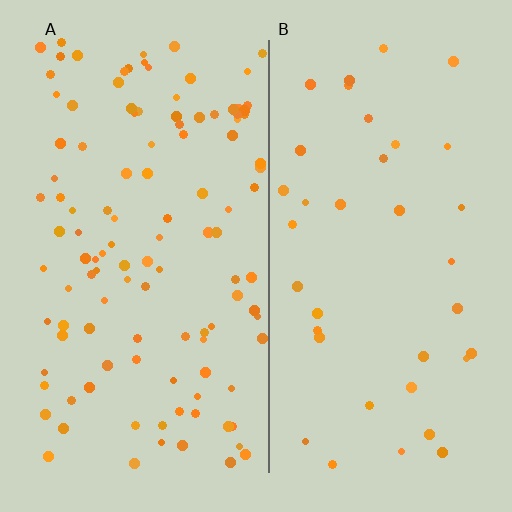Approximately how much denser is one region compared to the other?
Approximately 3.1× — region A over region B.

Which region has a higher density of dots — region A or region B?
A (the left).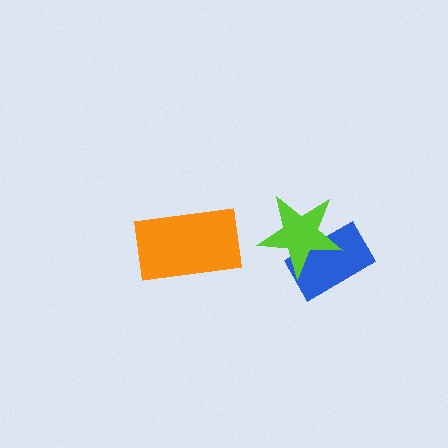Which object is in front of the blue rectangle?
The lime star is in front of the blue rectangle.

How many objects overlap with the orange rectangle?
0 objects overlap with the orange rectangle.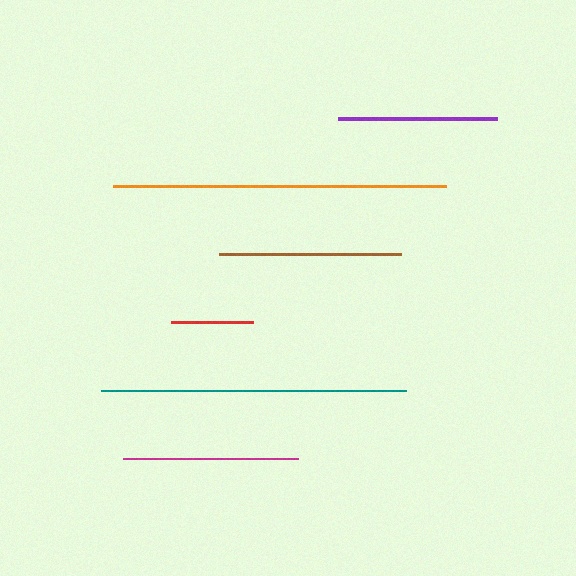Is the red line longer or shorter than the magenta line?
The magenta line is longer than the red line.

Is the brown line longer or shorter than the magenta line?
The brown line is longer than the magenta line.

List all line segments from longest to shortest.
From longest to shortest: orange, teal, brown, magenta, purple, red.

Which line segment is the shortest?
The red line is the shortest at approximately 83 pixels.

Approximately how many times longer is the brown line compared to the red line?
The brown line is approximately 2.2 times the length of the red line.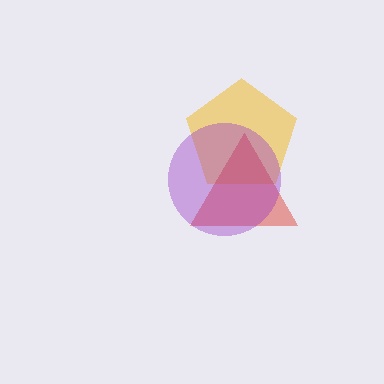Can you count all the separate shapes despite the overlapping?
Yes, there are 3 separate shapes.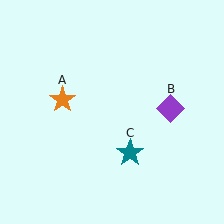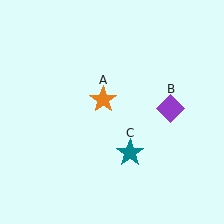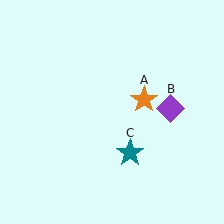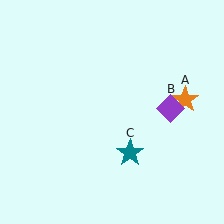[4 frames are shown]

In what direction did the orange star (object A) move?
The orange star (object A) moved right.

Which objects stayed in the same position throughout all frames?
Purple diamond (object B) and teal star (object C) remained stationary.